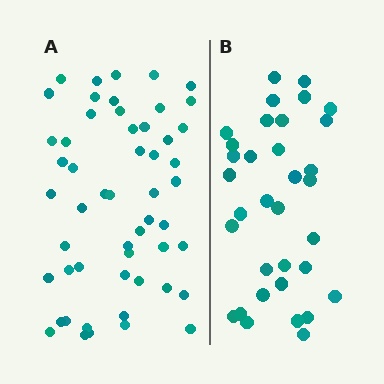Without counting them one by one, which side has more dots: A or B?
Region A (the left region) has more dots.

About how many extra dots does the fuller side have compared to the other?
Region A has approximately 20 more dots than region B.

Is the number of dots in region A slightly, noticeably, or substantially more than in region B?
Region A has substantially more. The ratio is roughly 1.6 to 1.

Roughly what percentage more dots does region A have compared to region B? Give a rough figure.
About 55% more.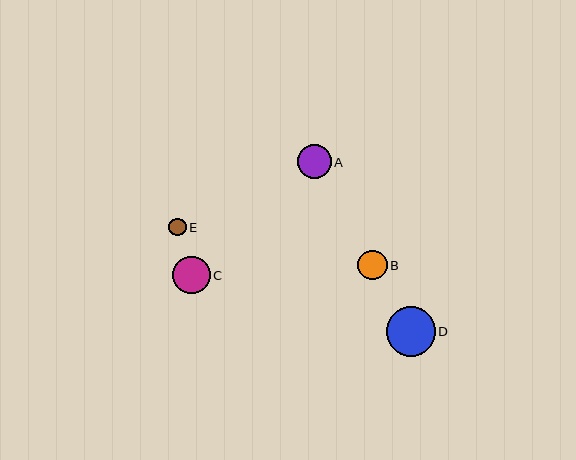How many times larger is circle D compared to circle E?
Circle D is approximately 2.8 times the size of circle E.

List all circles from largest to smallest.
From largest to smallest: D, C, A, B, E.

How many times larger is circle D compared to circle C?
Circle D is approximately 1.3 times the size of circle C.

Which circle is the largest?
Circle D is the largest with a size of approximately 49 pixels.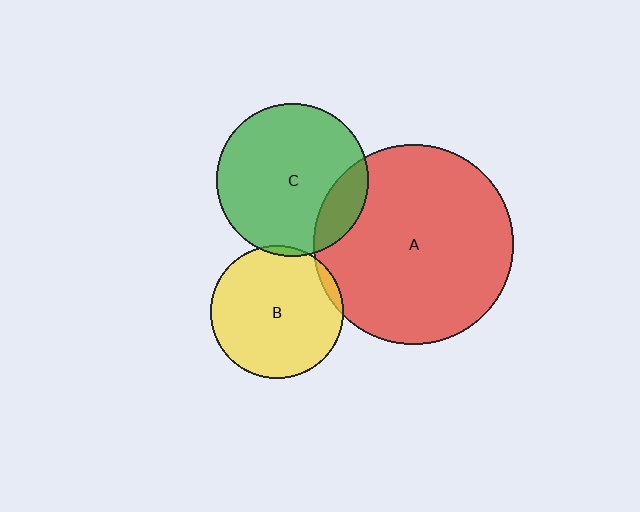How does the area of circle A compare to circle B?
Approximately 2.3 times.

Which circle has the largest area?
Circle A (red).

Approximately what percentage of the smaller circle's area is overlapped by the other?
Approximately 5%.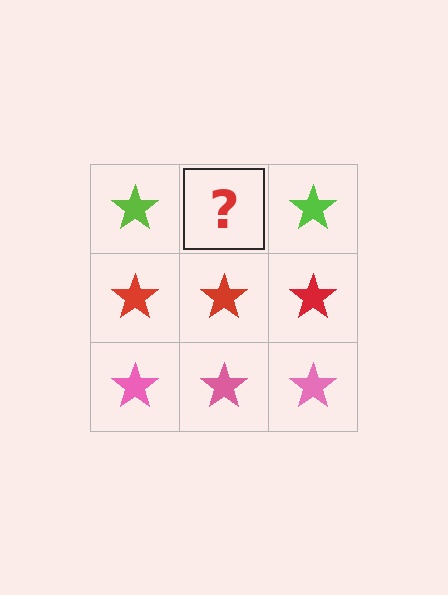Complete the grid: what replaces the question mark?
The question mark should be replaced with a lime star.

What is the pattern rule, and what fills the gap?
The rule is that each row has a consistent color. The gap should be filled with a lime star.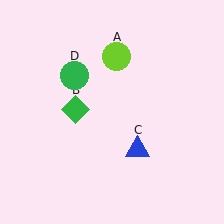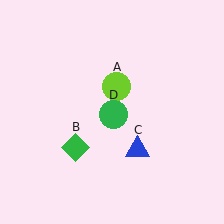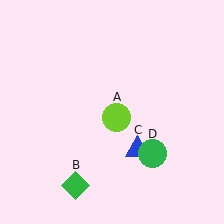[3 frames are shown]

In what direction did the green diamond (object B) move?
The green diamond (object B) moved down.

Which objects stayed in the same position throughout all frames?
Blue triangle (object C) remained stationary.